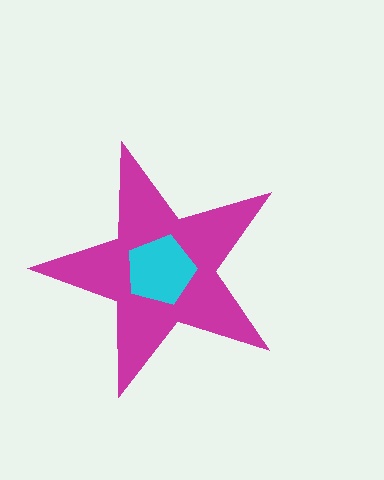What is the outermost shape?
The magenta star.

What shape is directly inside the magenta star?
The cyan pentagon.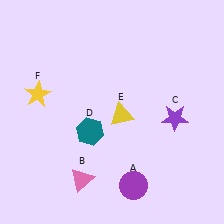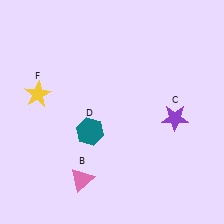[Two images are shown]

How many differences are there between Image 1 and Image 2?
There are 2 differences between the two images.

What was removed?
The yellow triangle (E), the purple circle (A) were removed in Image 2.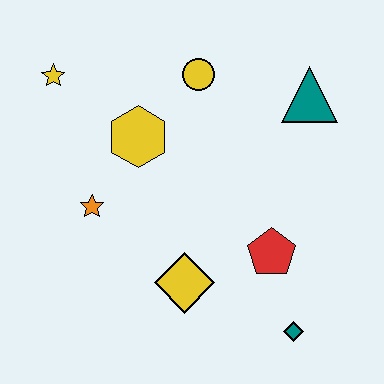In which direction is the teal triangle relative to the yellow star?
The teal triangle is to the right of the yellow star.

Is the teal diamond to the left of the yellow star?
No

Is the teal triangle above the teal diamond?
Yes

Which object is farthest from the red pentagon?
The yellow star is farthest from the red pentagon.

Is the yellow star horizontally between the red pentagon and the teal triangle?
No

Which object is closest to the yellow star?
The yellow hexagon is closest to the yellow star.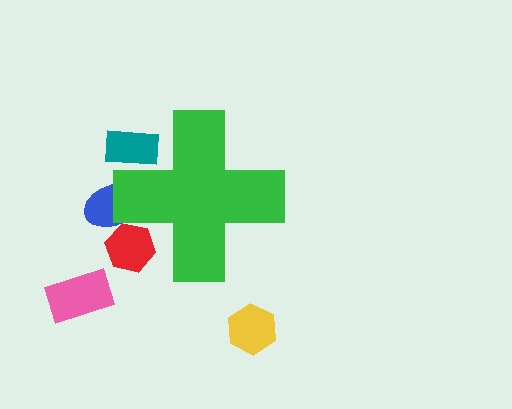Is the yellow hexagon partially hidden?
No, the yellow hexagon is fully visible.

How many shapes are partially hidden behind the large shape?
3 shapes are partially hidden.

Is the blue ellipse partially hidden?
Yes, the blue ellipse is partially hidden behind the green cross.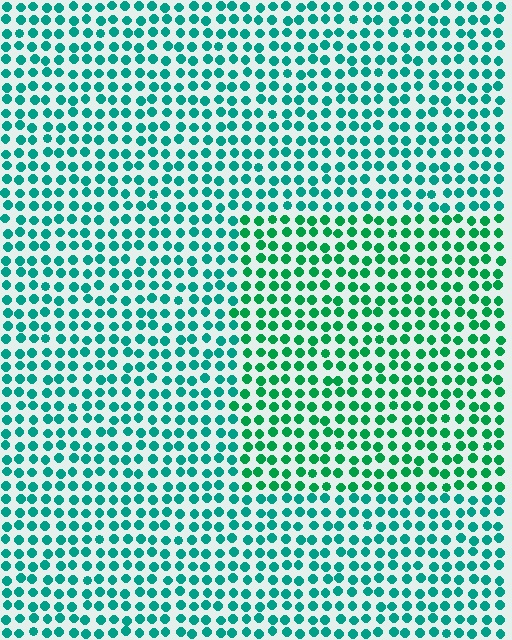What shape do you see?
I see a rectangle.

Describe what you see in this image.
The image is filled with small teal elements in a uniform arrangement. A rectangle-shaped region is visible where the elements are tinted to a slightly different hue, forming a subtle color boundary.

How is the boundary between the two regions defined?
The boundary is defined purely by a slight shift in hue (about 25 degrees). Spacing, size, and orientation are identical on both sides.